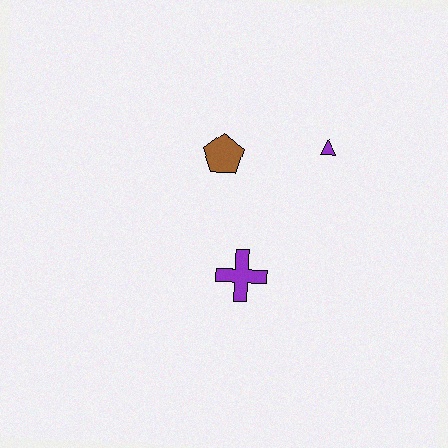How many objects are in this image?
There are 3 objects.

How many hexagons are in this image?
There are no hexagons.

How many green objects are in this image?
There are no green objects.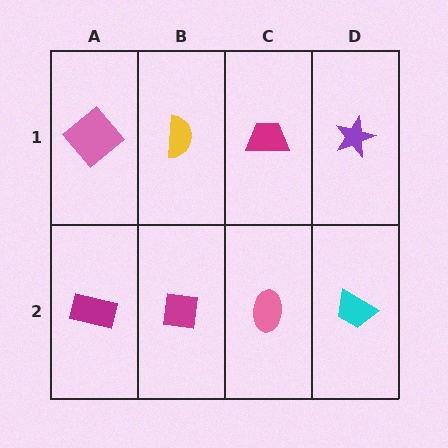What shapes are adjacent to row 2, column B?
A yellow semicircle (row 1, column B), a magenta rectangle (row 2, column A), a pink ellipse (row 2, column C).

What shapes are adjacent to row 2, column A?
A pink diamond (row 1, column A), a magenta square (row 2, column B).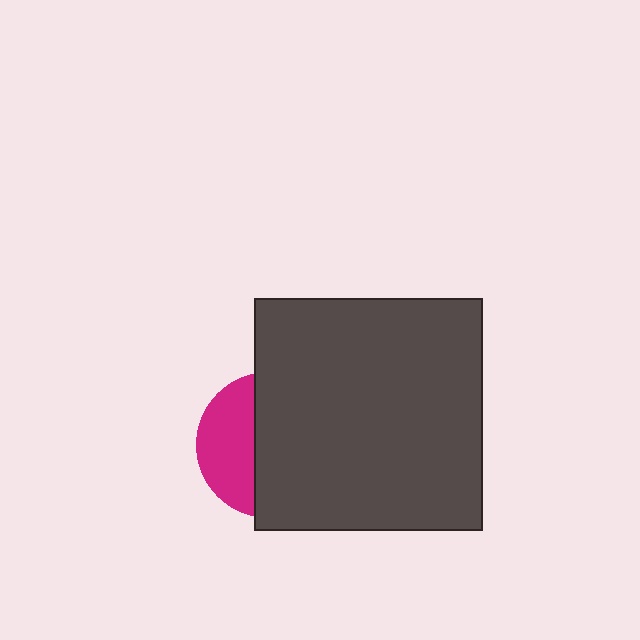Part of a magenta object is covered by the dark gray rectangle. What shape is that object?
It is a circle.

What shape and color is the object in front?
The object in front is a dark gray rectangle.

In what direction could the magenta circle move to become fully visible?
The magenta circle could move left. That would shift it out from behind the dark gray rectangle entirely.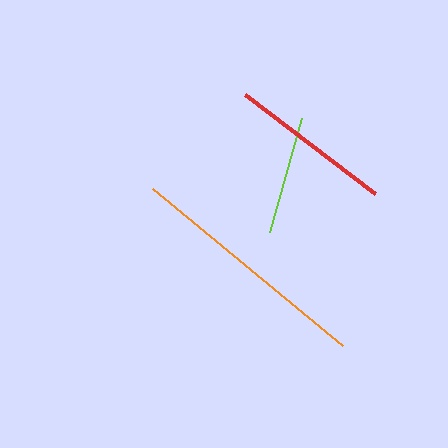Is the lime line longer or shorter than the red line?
The red line is longer than the lime line.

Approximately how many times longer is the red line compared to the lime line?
The red line is approximately 1.4 times the length of the lime line.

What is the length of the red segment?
The red segment is approximately 164 pixels long.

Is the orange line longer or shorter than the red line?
The orange line is longer than the red line.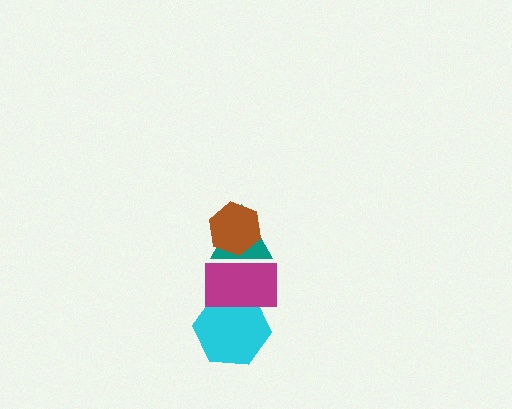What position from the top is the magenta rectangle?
The magenta rectangle is 3rd from the top.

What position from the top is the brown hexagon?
The brown hexagon is 1st from the top.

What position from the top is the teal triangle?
The teal triangle is 2nd from the top.